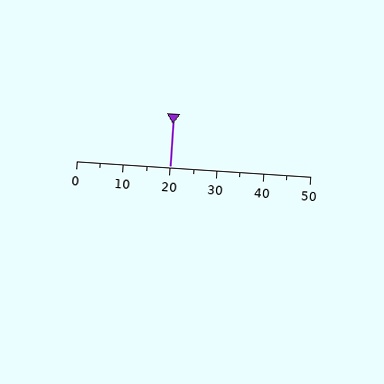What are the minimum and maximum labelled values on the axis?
The axis runs from 0 to 50.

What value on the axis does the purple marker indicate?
The marker indicates approximately 20.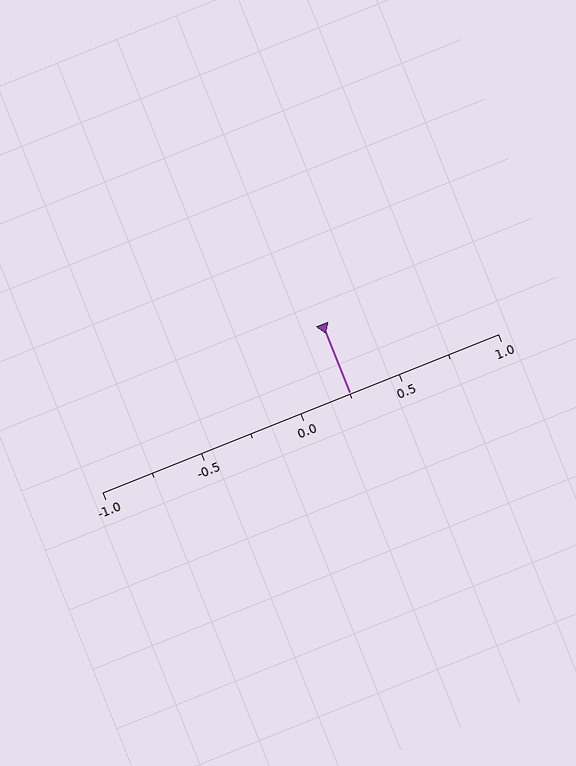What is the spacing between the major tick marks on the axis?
The major ticks are spaced 0.5 apart.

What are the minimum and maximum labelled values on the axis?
The axis runs from -1.0 to 1.0.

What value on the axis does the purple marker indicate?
The marker indicates approximately 0.25.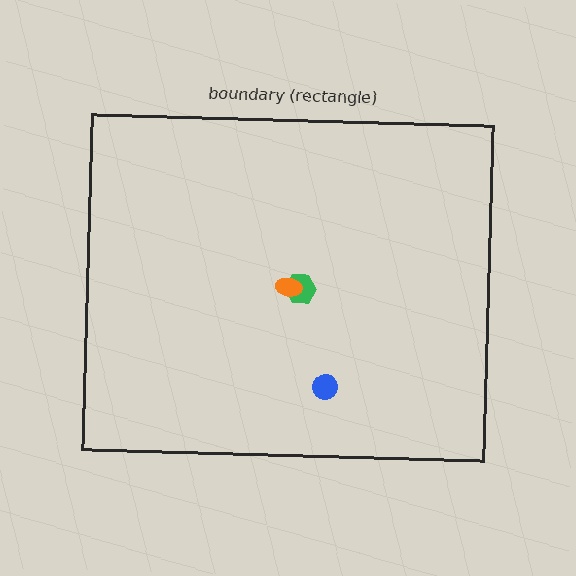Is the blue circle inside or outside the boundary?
Inside.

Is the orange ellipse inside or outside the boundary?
Inside.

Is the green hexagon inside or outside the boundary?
Inside.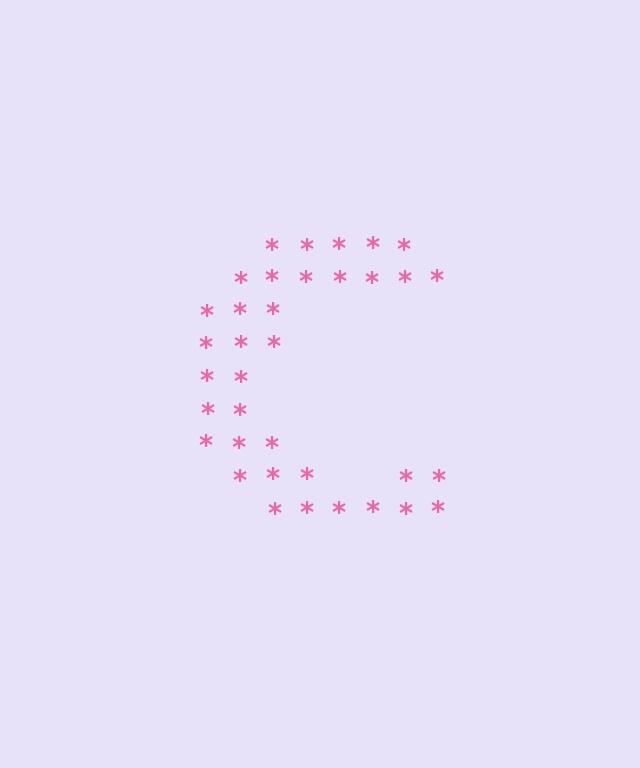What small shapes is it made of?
It is made of small asterisks.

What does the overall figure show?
The overall figure shows the letter C.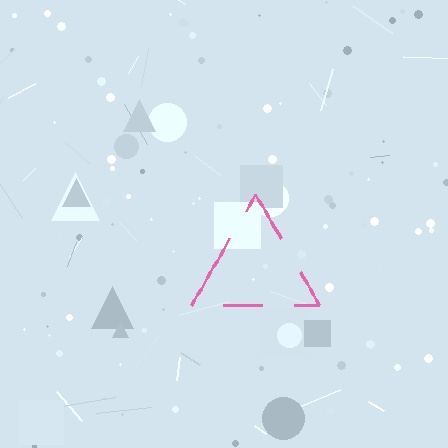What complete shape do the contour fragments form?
The contour fragments form a triangle.